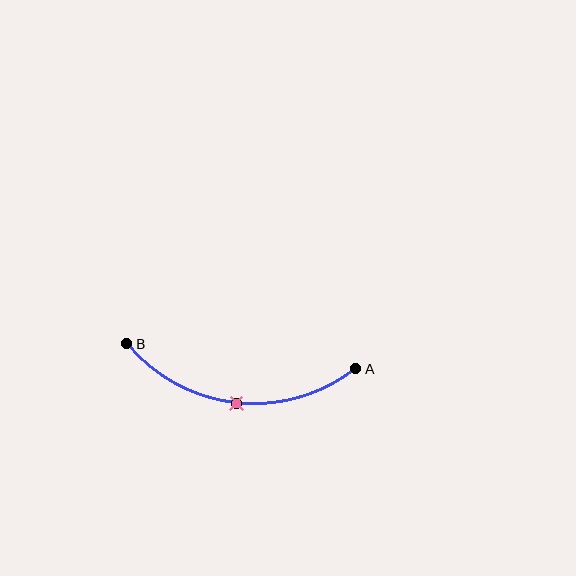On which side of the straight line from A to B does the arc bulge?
The arc bulges below the straight line connecting A and B.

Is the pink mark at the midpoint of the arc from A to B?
Yes. The pink mark lies on the arc at equal arc-length from both A and B — it is the arc midpoint.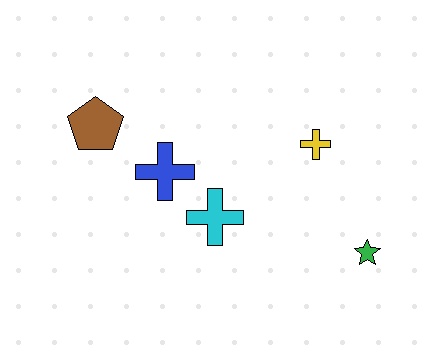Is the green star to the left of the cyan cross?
No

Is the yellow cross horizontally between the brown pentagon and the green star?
Yes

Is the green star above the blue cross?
No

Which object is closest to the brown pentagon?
The blue cross is closest to the brown pentagon.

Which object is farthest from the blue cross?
The green star is farthest from the blue cross.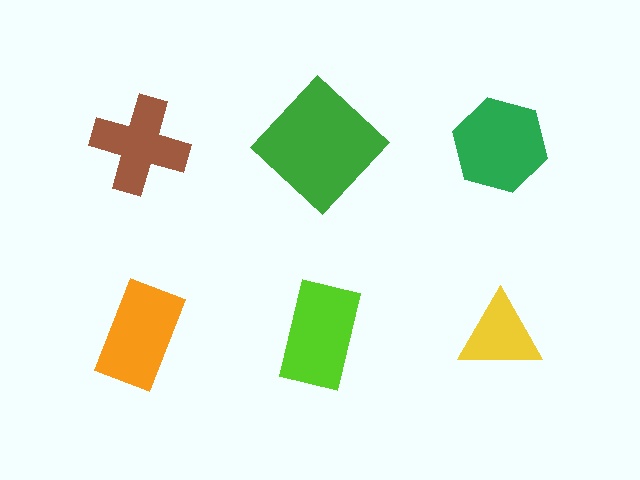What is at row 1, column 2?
A green diamond.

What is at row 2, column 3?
A yellow triangle.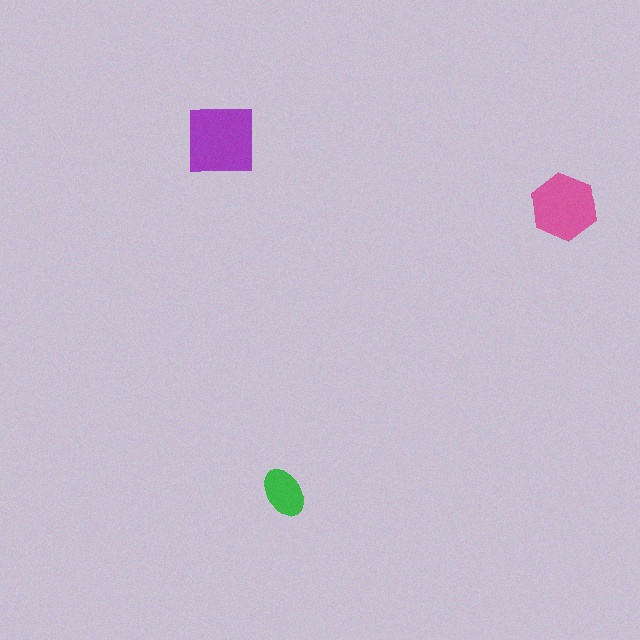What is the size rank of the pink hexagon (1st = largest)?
2nd.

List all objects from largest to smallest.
The purple square, the pink hexagon, the green ellipse.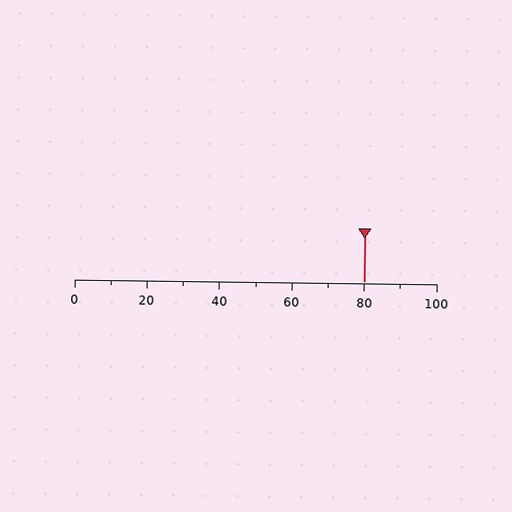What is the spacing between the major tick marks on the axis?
The major ticks are spaced 20 apart.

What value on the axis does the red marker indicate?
The marker indicates approximately 80.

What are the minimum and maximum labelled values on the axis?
The axis runs from 0 to 100.